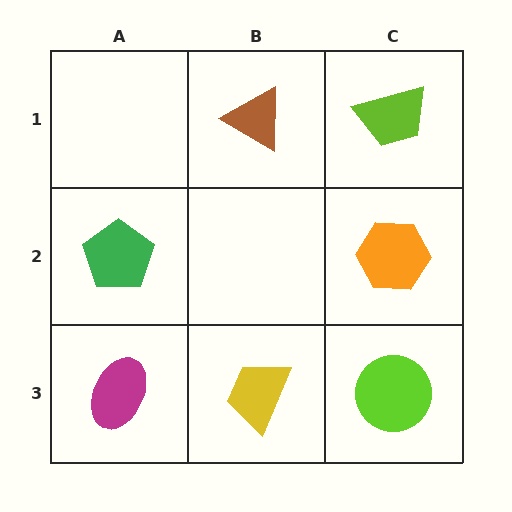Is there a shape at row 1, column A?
No, that cell is empty.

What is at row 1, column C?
A lime trapezoid.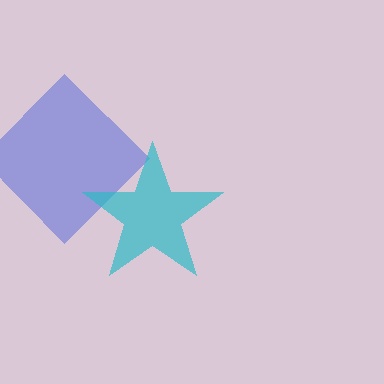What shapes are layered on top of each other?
The layered shapes are: a blue diamond, a cyan star.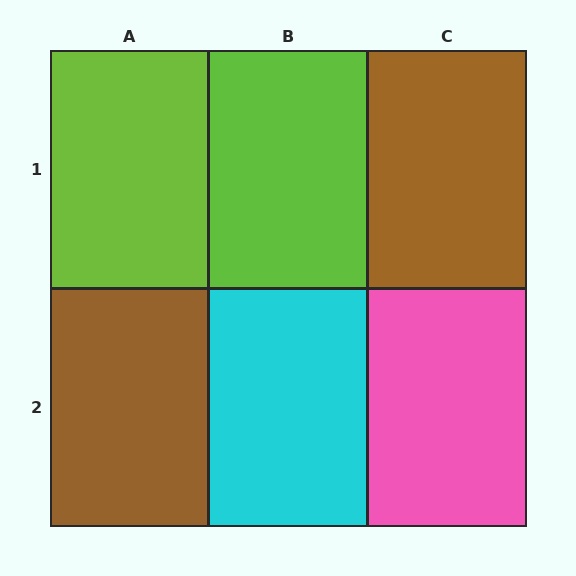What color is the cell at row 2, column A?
Brown.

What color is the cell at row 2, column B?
Cyan.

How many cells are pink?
1 cell is pink.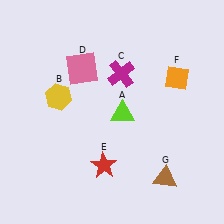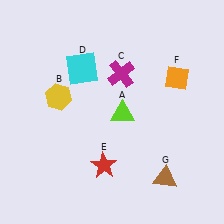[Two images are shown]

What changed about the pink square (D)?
In Image 1, D is pink. In Image 2, it changed to cyan.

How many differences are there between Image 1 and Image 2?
There is 1 difference between the two images.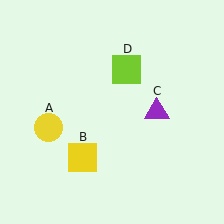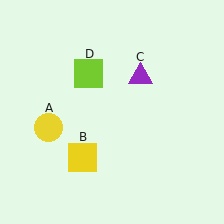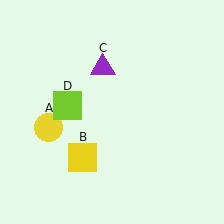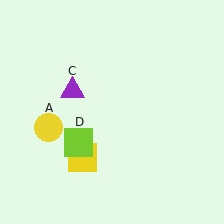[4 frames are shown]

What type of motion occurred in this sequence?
The purple triangle (object C), lime square (object D) rotated counterclockwise around the center of the scene.